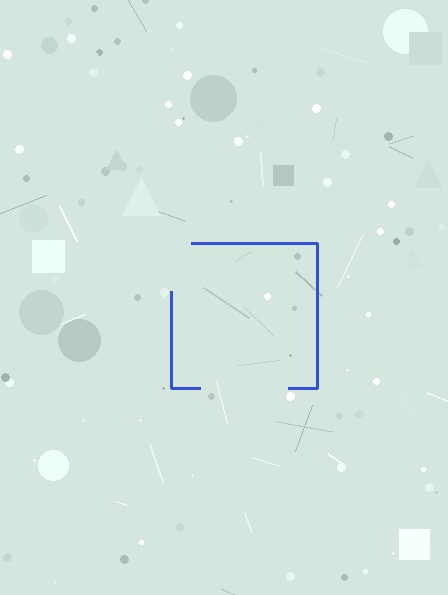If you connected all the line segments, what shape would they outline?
They would outline a square.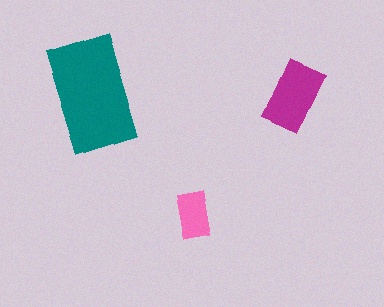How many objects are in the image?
There are 3 objects in the image.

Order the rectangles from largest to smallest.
the teal one, the magenta one, the pink one.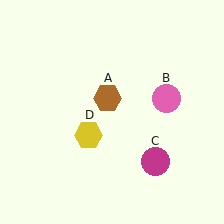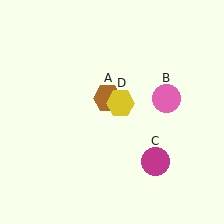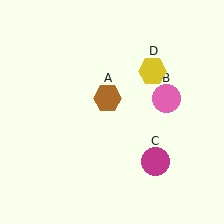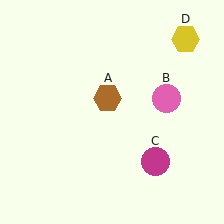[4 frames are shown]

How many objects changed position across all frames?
1 object changed position: yellow hexagon (object D).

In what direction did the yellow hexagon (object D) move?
The yellow hexagon (object D) moved up and to the right.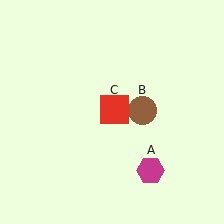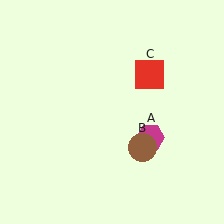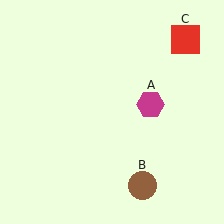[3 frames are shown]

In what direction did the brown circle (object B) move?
The brown circle (object B) moved down.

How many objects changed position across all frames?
3 objects changed position: magenta hexagon (object A), brown circle (object B), red square (object C).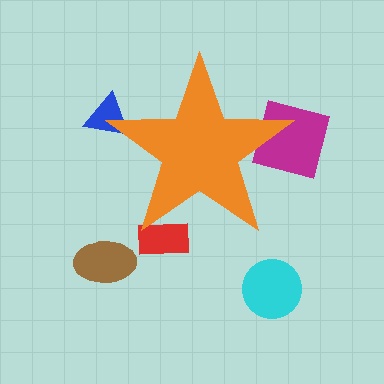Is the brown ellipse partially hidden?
No, the brown ellipse is fully visible.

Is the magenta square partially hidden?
Yes, the magenta square is partially hidden behind the orange star.